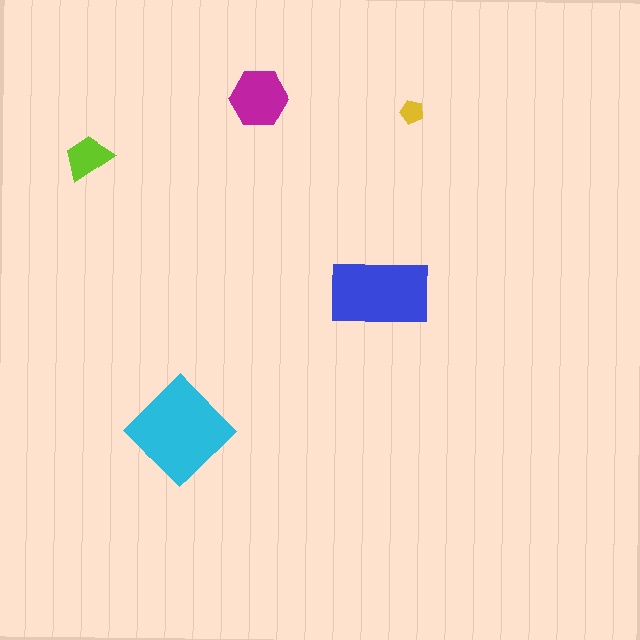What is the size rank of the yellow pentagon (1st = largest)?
5th.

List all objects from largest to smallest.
The cyan diamond, the blue rectangle, the magenta hexagon, the lime trapezoid, the yellow pentagon.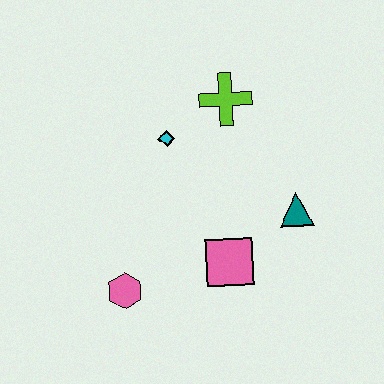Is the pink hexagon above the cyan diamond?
No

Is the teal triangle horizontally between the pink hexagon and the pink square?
No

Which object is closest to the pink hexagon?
The pink square is closest to the pink hexagon.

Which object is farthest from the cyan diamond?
The pink hexagon is farthest from the cyan diamond.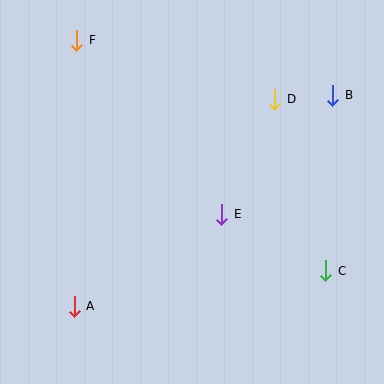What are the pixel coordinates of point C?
Point C is at (326, 271).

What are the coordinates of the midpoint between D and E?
The midpoint between D and E is at (248, 157).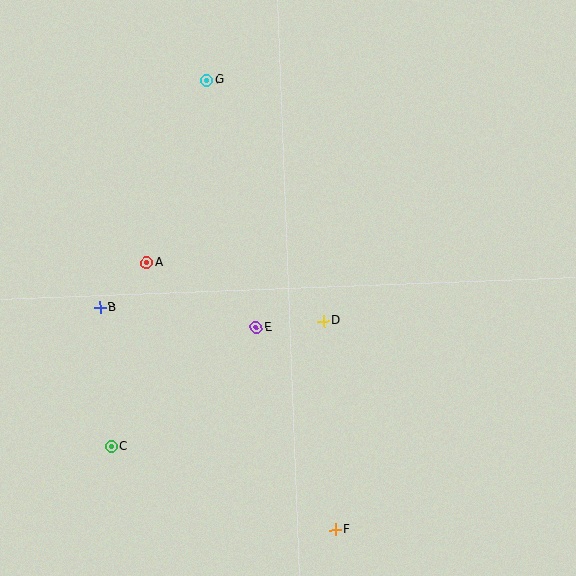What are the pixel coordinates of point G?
Point G is at (207, 80).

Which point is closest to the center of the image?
Point D at (324, 321) is closest to the center.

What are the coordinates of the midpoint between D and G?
The midpoint between D and G is at (265, 200).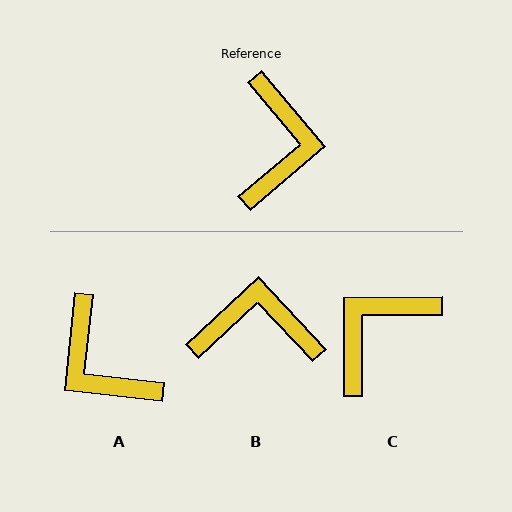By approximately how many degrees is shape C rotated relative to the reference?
Approximately 140 degrees counter-clockwise.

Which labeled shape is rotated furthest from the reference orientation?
C, about 140 degrees away.